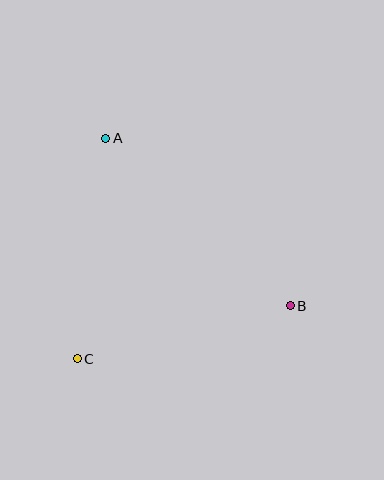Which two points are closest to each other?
Points B and C are closest to each other.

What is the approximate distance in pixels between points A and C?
The distance between A and C is approximately 222 pixels.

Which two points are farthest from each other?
Points A and B are farthest from each other.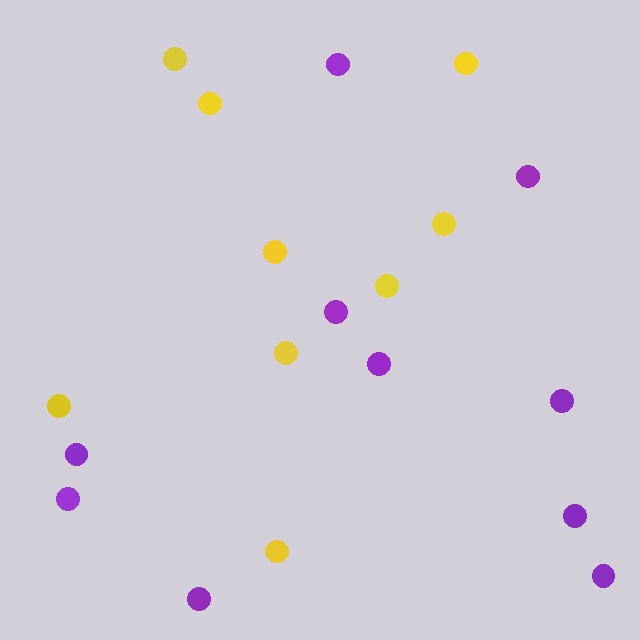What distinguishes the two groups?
There are 2 groups: one group of purple circles (10) and one group of yellow circles (9).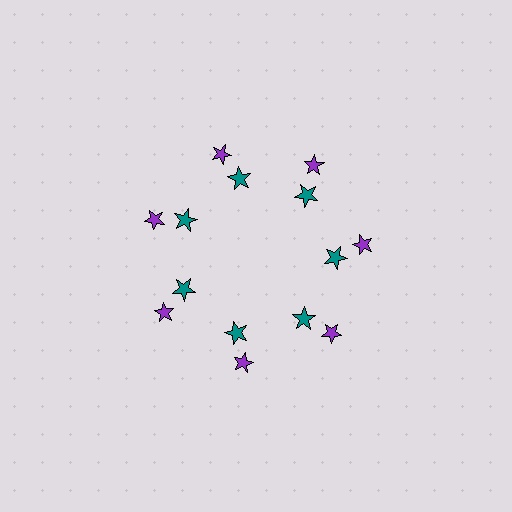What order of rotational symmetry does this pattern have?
This pattern has 7-fold rotational symmetry.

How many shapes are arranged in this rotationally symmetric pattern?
There are 14 shapes, arranged in 7 groups of 2.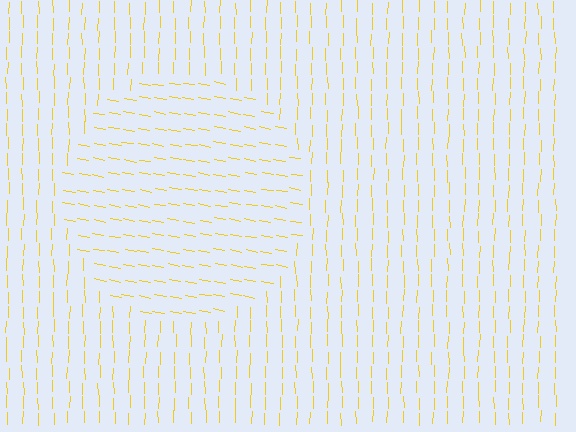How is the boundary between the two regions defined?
The boundary is defined purely by a change in line orientation (approximately 80 degrees difference). All lines are the same color and thickness.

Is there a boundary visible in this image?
Yes, there is a texture boundary formed by a change in line orientation.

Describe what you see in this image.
The image is filled with small yellow line segments. A circle region in the image has lines oriented differently from the surrounding lines, creating a visible texture boundary.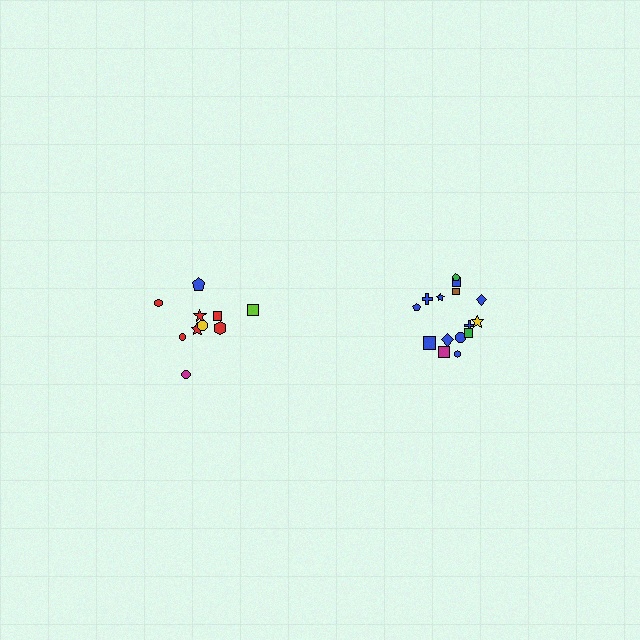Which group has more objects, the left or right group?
The right group.